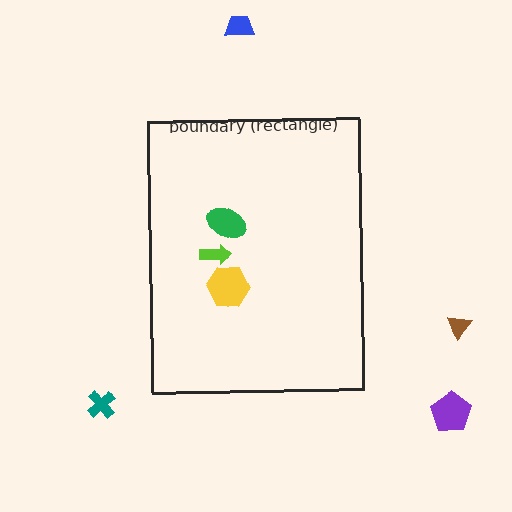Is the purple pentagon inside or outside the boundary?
Outside.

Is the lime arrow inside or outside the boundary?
Inside.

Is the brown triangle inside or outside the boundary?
Outside.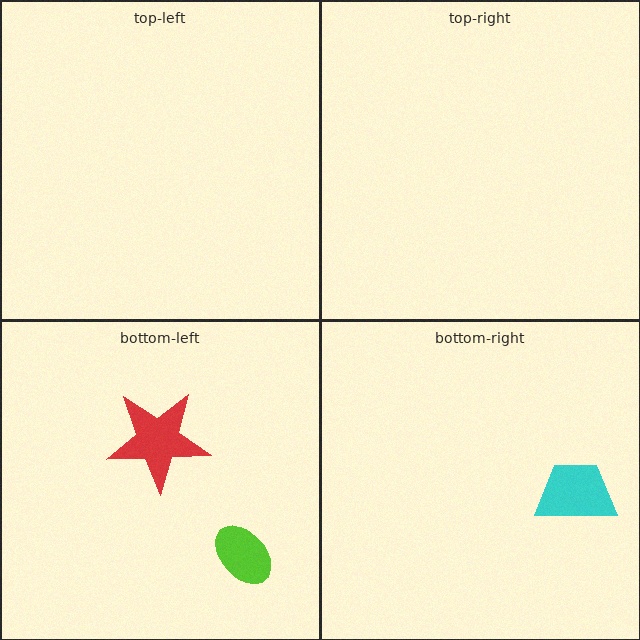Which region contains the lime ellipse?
The bottom-left region.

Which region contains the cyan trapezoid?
The bottom-right region.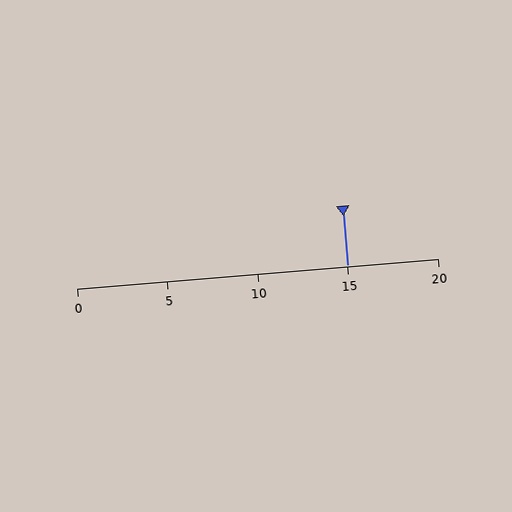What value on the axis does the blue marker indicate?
The marker indicates approximately 15.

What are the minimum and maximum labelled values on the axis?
The axis runs from 0 to 20.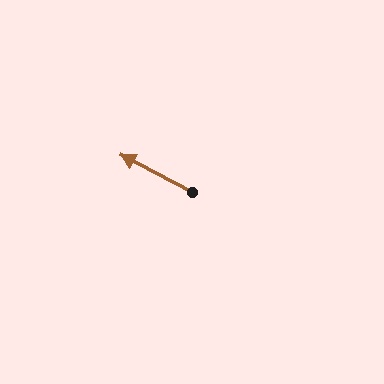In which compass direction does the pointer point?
Northwest.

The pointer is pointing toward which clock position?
Roughly 10 o'clock.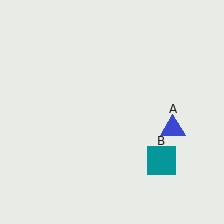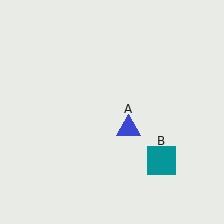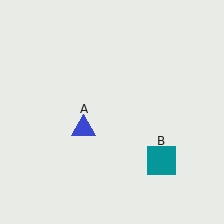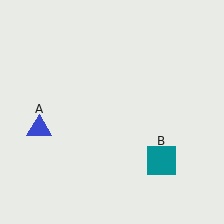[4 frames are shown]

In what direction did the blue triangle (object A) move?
The blue triangle (object A) moved left.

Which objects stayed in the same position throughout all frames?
Teal square (object B) remained stationary.